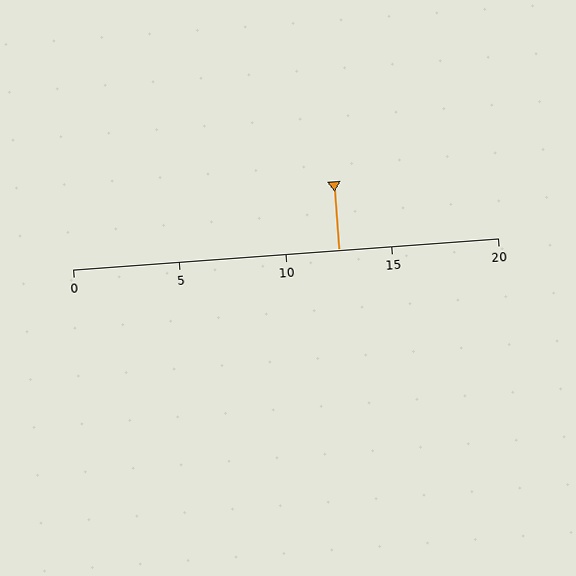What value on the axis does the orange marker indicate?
The marker indicates approximately 12.5.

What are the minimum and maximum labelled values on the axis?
The axis runs from 0 to 20.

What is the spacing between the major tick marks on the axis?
The major ticks are spaced 5 apart.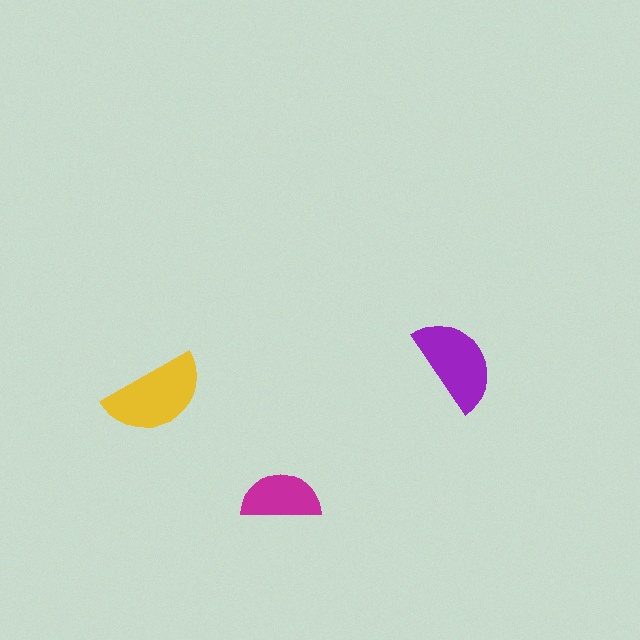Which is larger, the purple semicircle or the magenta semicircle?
The purple one.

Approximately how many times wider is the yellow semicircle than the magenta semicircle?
About 1.5 times wider.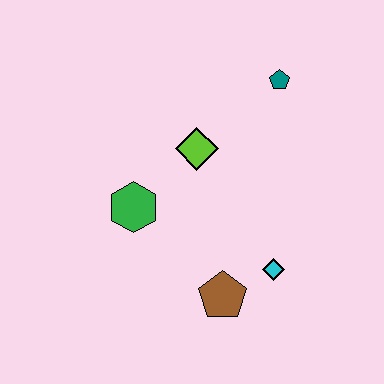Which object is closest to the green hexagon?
The lime diamond is closest to the green hexagon.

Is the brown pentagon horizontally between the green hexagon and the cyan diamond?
Yes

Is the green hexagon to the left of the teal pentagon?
Yes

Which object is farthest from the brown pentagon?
The teal pentagon is farthest from the brown pentagon.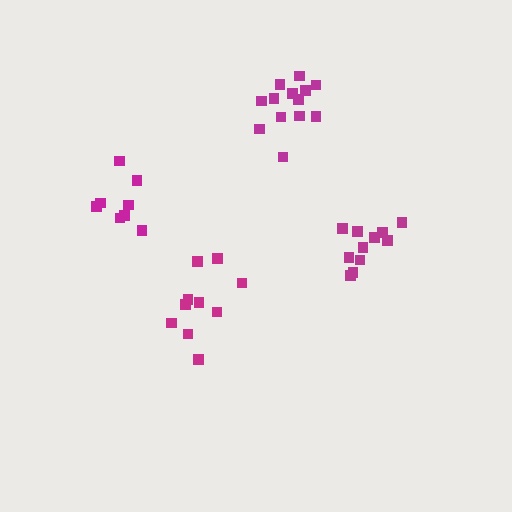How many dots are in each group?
Group 1: 8 dots, Group 2: 10 dots, Group 3: 13 dots, Group 4: 11 dots (42 total).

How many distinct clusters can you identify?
There are 4 distinct clusters.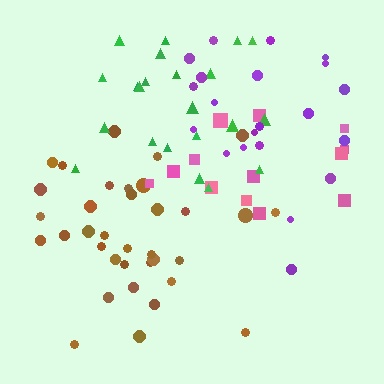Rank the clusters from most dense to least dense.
brown, purple, green, pink.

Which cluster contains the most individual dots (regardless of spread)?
Brown (35).